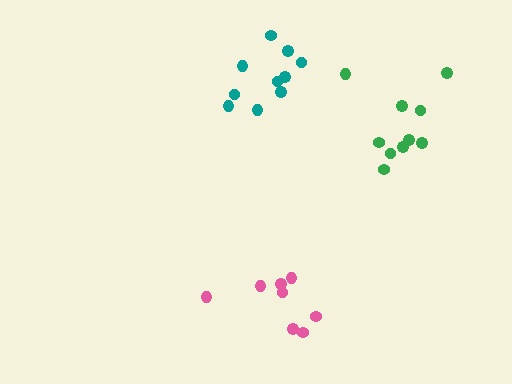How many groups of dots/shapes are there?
There are 3 groups.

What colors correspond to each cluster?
The clusters are colored: pink, teal, green.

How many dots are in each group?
Group 1: 8 dots, Group 2: 10 dots, Group 3: 10 dots (28 total).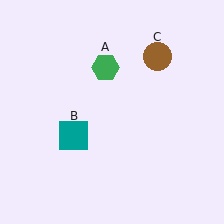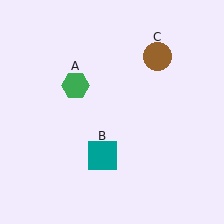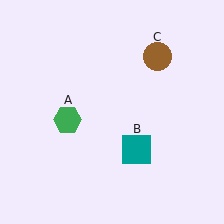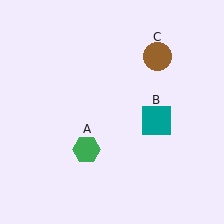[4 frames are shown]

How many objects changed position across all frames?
2 objects changed position: green hexagon (object A), teal square (object B).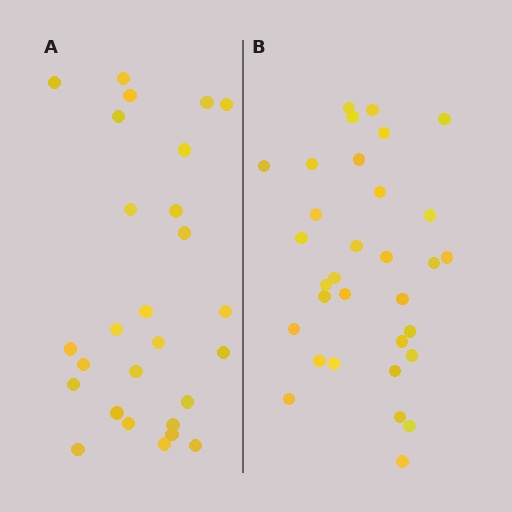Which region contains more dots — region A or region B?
Region B (the right region) has more dots.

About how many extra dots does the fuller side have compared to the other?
Region B has about 5 more dots than region A.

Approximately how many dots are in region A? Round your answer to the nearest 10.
About 30 dots. (The exact count is 27, which rounds to 30.)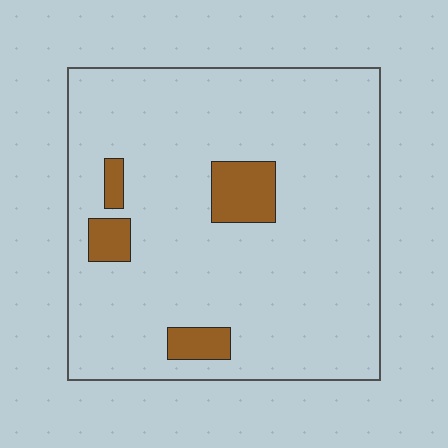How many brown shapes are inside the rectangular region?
4.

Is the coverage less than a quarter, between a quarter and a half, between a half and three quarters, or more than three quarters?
Less than a quarter.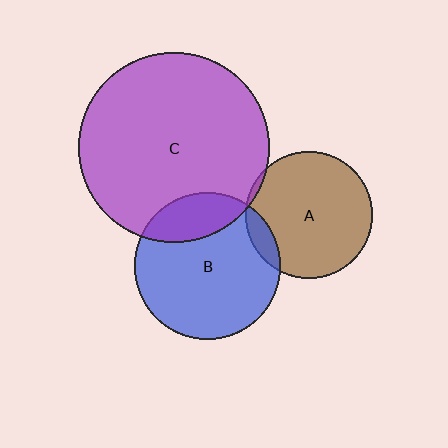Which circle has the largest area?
Circle C (purple).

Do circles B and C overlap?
Yes.